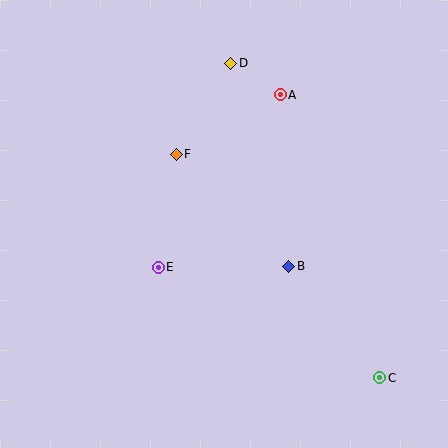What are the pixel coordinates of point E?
Point E is at (158, 267).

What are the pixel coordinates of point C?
Point C is at (380, 378).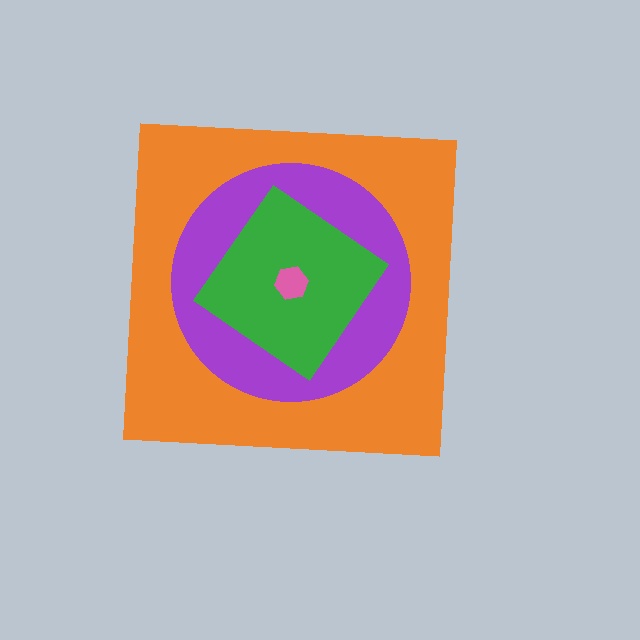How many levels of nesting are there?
4.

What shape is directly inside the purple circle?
The green diamond.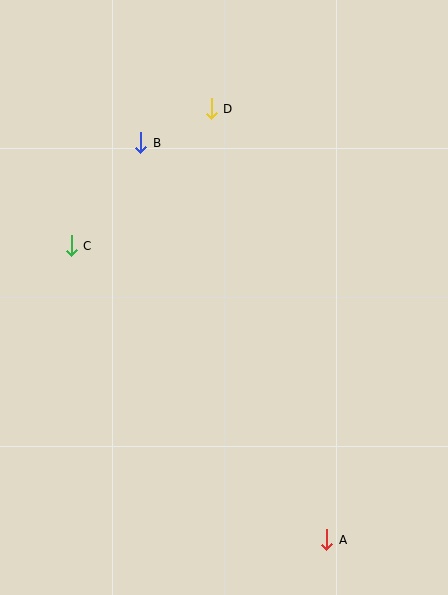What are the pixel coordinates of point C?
Point C is at (71, 246).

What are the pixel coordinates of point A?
Point A is at (327, 540).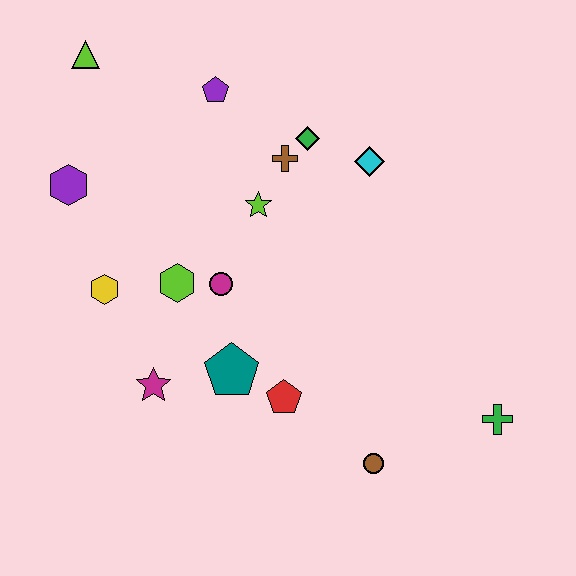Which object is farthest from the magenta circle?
The green cross is farthest from the magenta circle.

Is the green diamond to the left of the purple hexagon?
No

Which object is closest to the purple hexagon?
The yellow hexagon is closest to the purple hexagon.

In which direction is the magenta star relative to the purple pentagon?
The magenta star is below the purple pentagon.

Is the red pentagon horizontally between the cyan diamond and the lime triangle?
Yes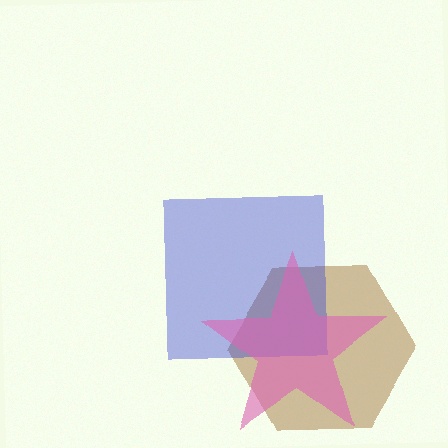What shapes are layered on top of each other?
The layered shapes are: a brown hexagon, a blue square, a pink star.